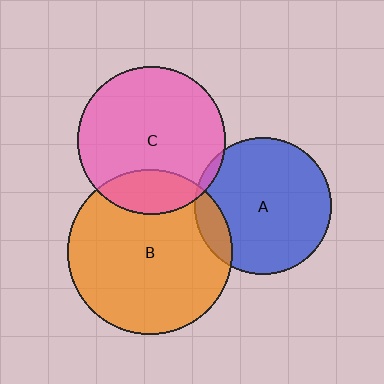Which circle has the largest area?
Circle B (orange).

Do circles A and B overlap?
Yes.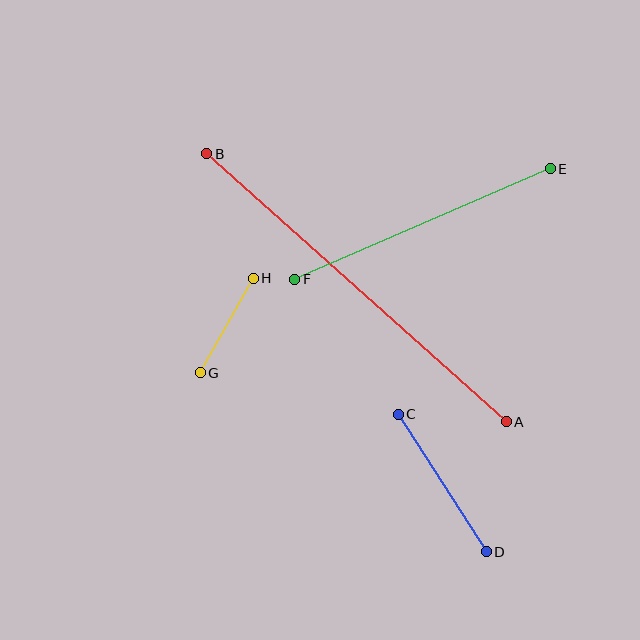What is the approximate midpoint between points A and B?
The midpoint is at approximately (357, 288) pixels.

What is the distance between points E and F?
The distance is approximately 278 pixels.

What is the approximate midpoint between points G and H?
The midpoint is at approximately (227, 326) pixels.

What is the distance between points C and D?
The distance is approximately 163 pixels.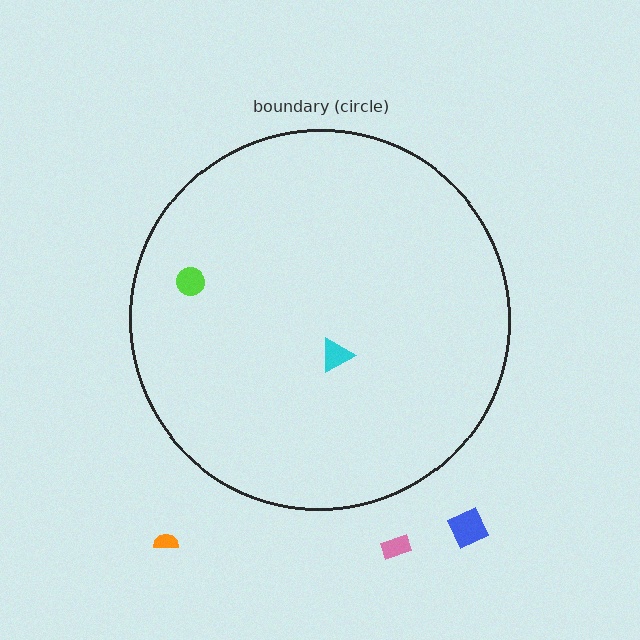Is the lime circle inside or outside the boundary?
Inside.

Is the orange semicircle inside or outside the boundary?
Outside.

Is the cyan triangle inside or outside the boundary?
Inside.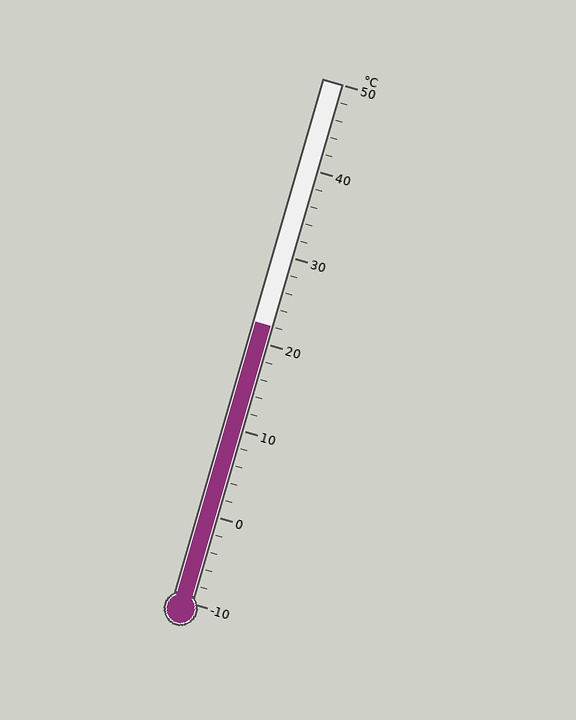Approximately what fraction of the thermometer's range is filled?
The thermometer is filled to approximately 55% of its range.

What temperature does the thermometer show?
The thermometer shows approximately 22°C.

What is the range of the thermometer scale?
The thermometer scale ranges from -10°C to 50°C.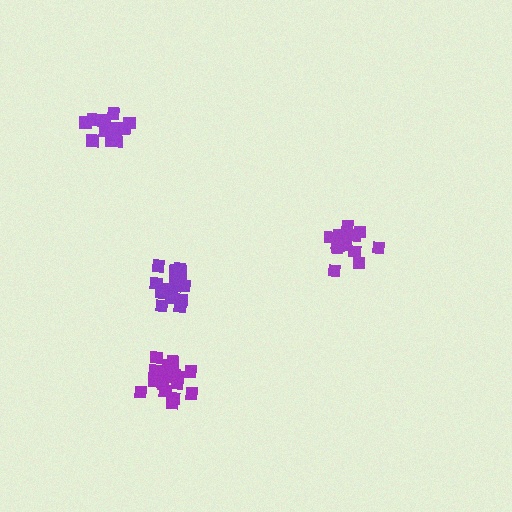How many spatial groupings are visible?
There are 4 spatial groupings.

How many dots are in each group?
Group 1: 17 dots, Group 2: 15 dots, Group 3: 20 dots, Group 4: 16 dots (68 total).